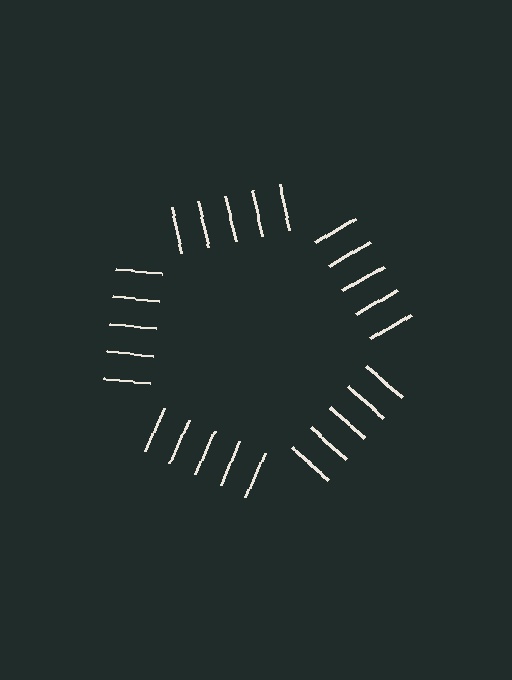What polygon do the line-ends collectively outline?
An illusory pentagon — the line segments terminate on its edges but no continuous stroke is drawn.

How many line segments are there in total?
25 — 5 along each of the 5 edges.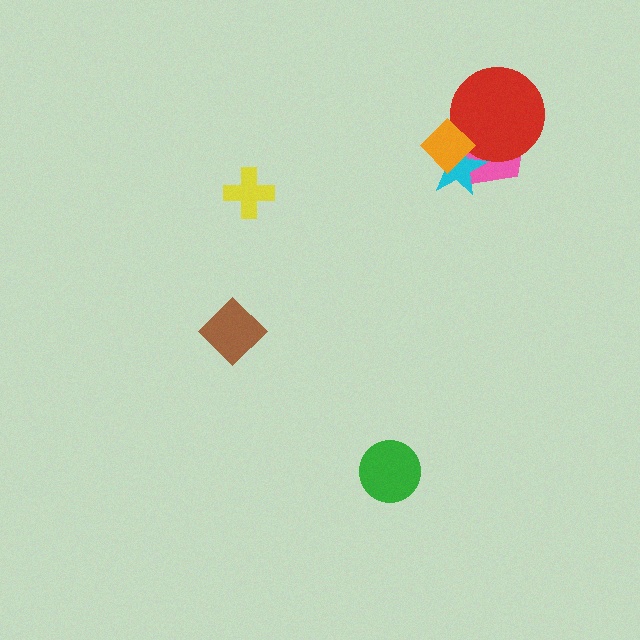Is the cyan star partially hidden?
Yes, it is partially covered by another shape.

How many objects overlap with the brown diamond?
0 objects overlap with the brown diamond.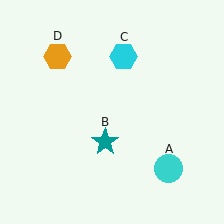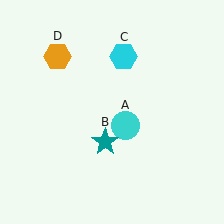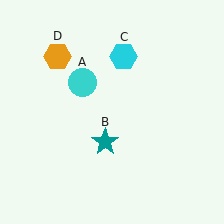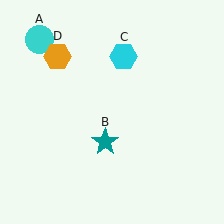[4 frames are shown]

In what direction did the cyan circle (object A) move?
The cyan circle (object A) moved up and to the left.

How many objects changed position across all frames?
1 object changed position: cyan circle (object A).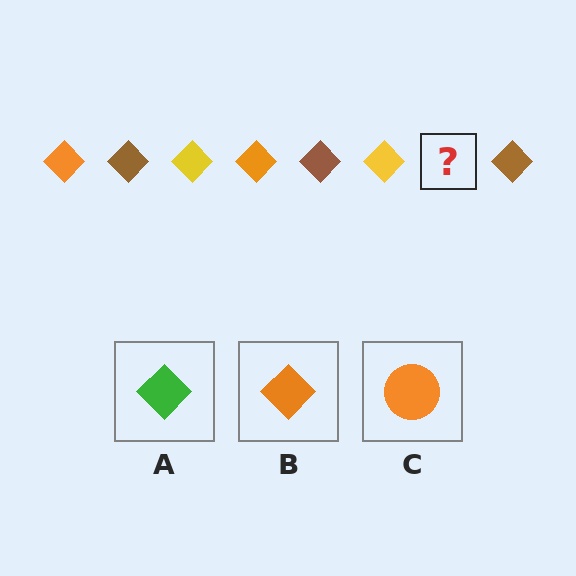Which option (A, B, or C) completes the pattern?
B.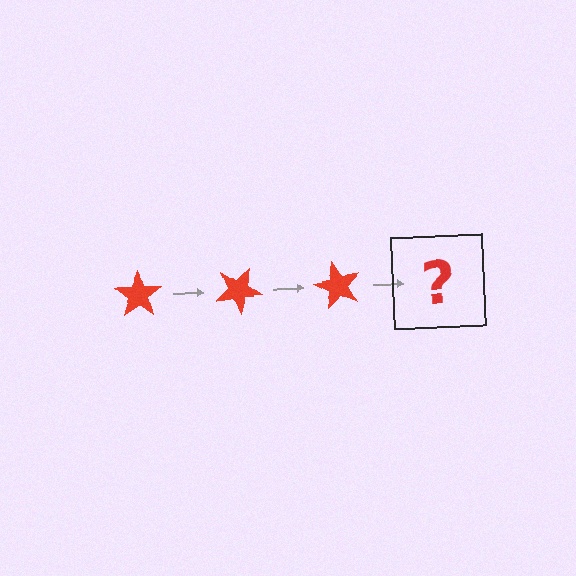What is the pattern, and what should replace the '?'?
The pattern is that the star rotates 30 degrees each step. The '?' should be a red star rotated 90 degrees.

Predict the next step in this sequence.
The next step is a red star rotated 90 degrees.